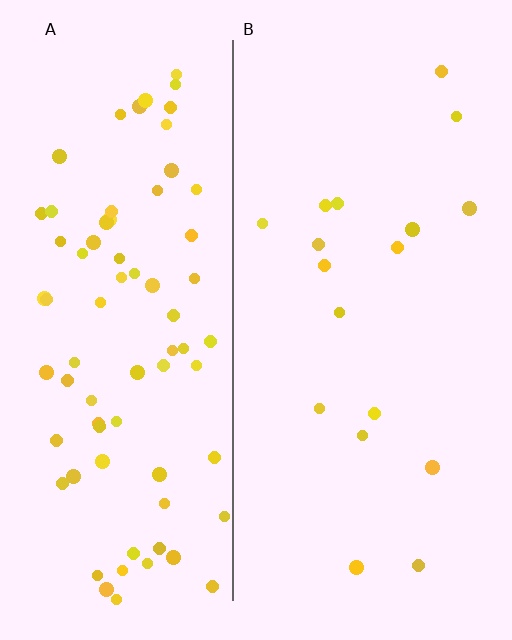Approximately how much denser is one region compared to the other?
Approximately 4.3× — region A over region B.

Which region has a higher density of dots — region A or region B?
A (the left).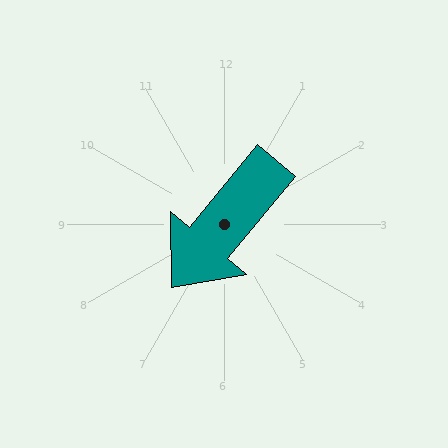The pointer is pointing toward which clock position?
Roughly 7 o'clock.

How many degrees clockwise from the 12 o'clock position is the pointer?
Approximately 220 degrees.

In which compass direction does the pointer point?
Southwest.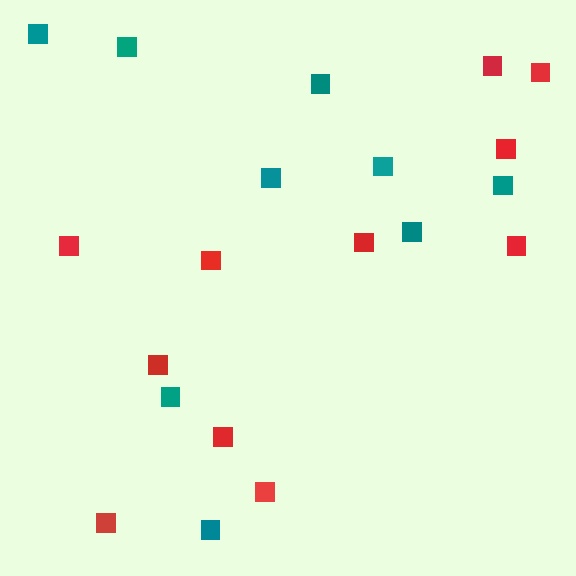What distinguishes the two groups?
There are 2 groups: one group of red squares (11) and one group of teal squares (9).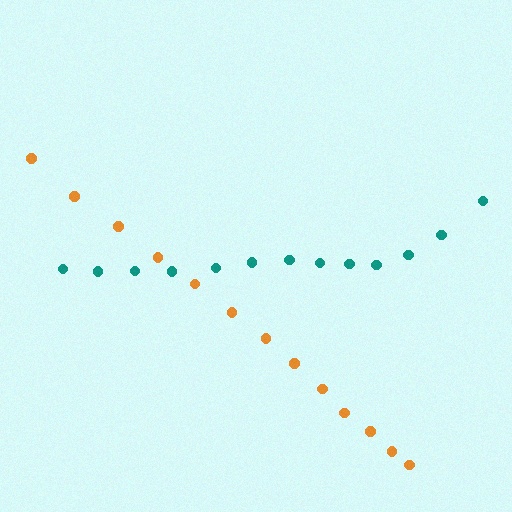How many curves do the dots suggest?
There are 2 distinct paths.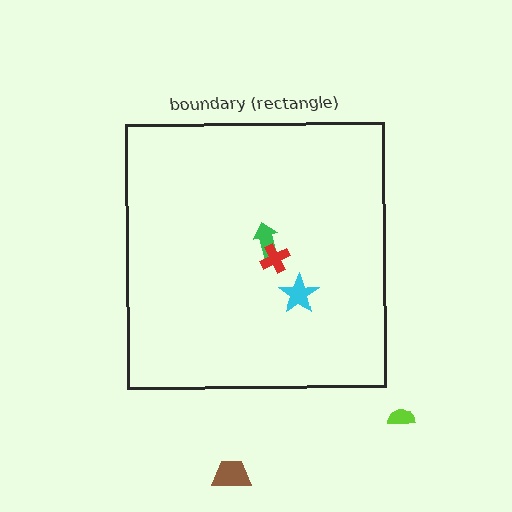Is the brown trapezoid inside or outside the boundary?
Outside.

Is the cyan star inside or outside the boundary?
Inside.